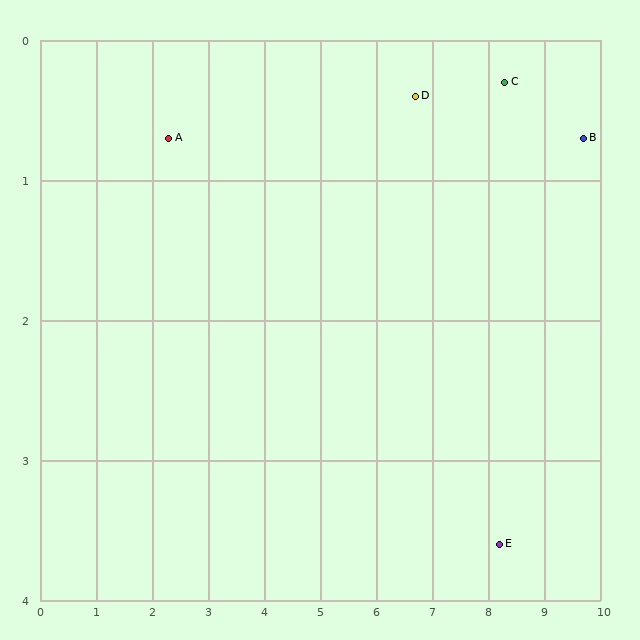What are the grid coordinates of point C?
Point C is at approximately (8.3, 0.3).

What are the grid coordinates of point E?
Point E is at approximately (8.2, 3.6).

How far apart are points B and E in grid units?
Points B and E are about 3.3 grid units apart.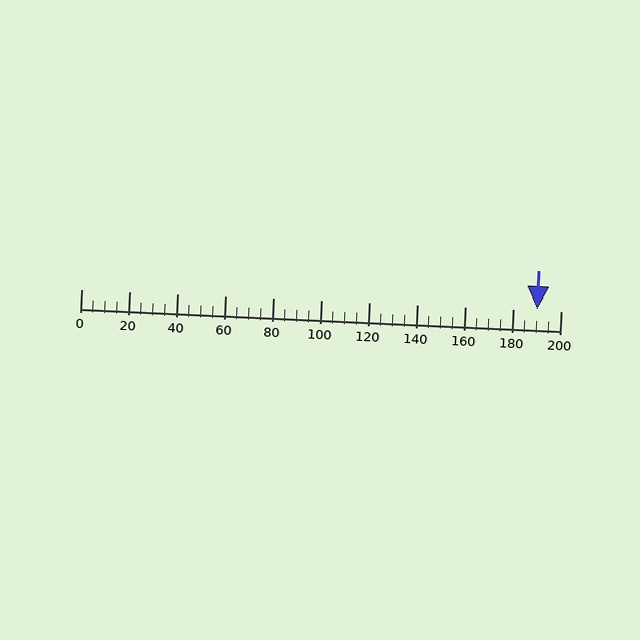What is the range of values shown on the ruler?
The ruler shows values from 0 to 200.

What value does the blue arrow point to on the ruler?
The blue arrow points to approximately 190.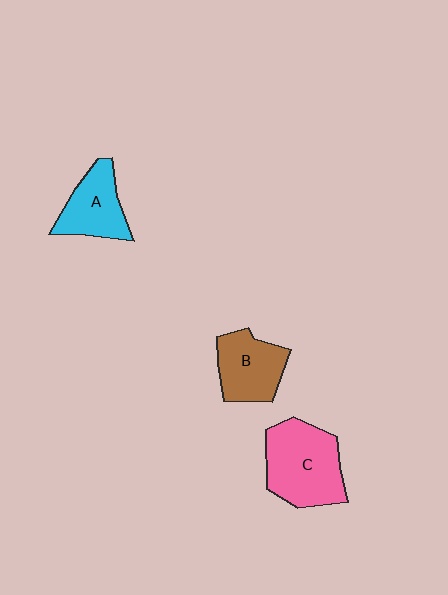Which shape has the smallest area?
Shape A (cyan).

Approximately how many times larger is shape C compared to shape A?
Approximately 1.5 times.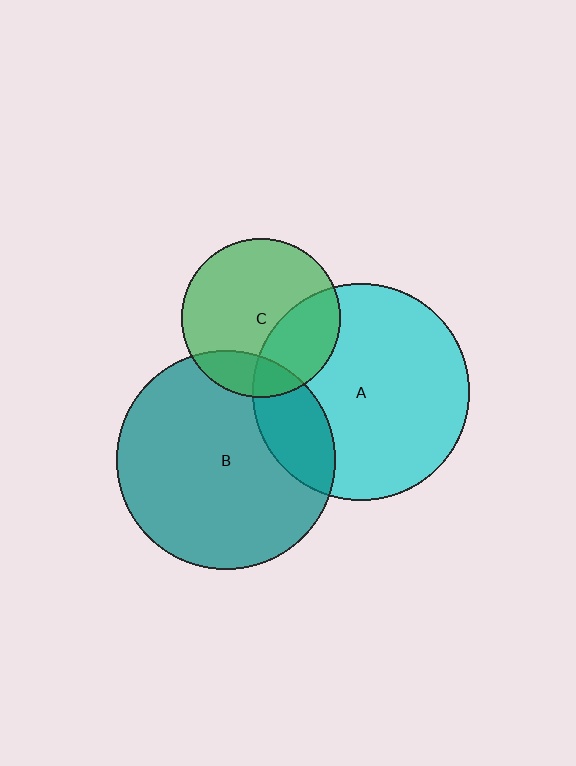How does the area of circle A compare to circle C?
Approximately 1.9 times.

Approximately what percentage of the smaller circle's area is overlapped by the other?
Approximately 15%.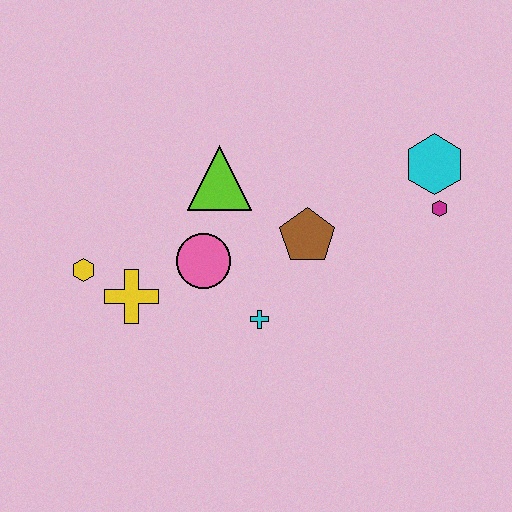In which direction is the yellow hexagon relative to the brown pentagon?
The yellow hexagon is to the left of the brown pentagon.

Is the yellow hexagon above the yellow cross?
Yes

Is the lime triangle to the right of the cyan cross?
No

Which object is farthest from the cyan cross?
The cyan hexagon is farthest from the cyan cross.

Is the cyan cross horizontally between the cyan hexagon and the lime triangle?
Yes